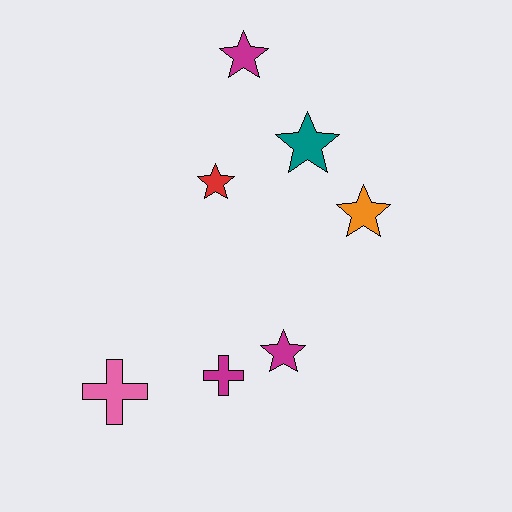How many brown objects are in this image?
There are no brown objects.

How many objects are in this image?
There are 7 objects.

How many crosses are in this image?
There are 2 crosses.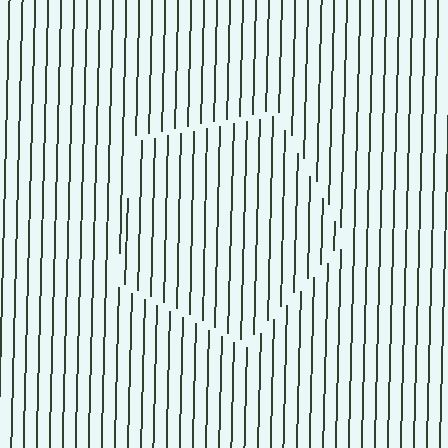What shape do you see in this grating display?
An illusory pentagon. The interior of the shape contains the same grating, shifted by half a period — the contour is defined by the phase discontinuity where line-ends from the inner and outer gratings abut.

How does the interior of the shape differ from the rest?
The interior of the shape contains the same grating, shifted by half a period — the contour is defined by the phase discontinuity where line-ends from the inner and outer gratings abut.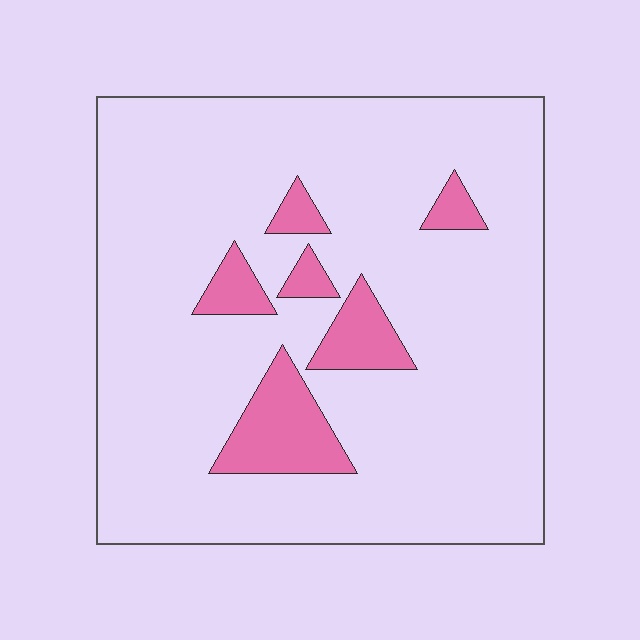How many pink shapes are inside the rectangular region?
6.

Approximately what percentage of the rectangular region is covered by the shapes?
Approximately 10%.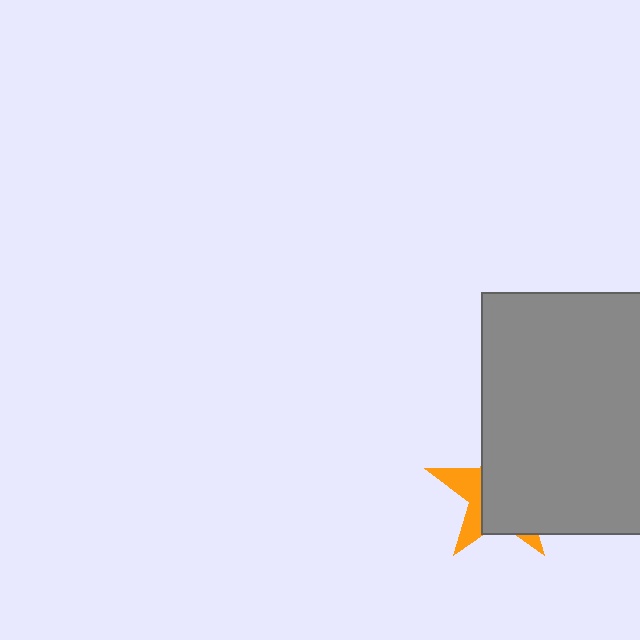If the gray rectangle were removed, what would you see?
You would see the complete orange star.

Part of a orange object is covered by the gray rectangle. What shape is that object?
It is a star.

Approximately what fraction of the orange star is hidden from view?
Roughly 69% of the orange star is hidden behind the gray rectangle.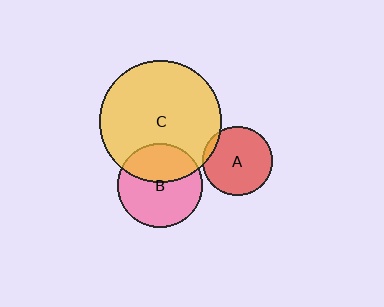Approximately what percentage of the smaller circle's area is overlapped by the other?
Approximately 5%.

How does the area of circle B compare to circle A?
Approximately 1.5 times.